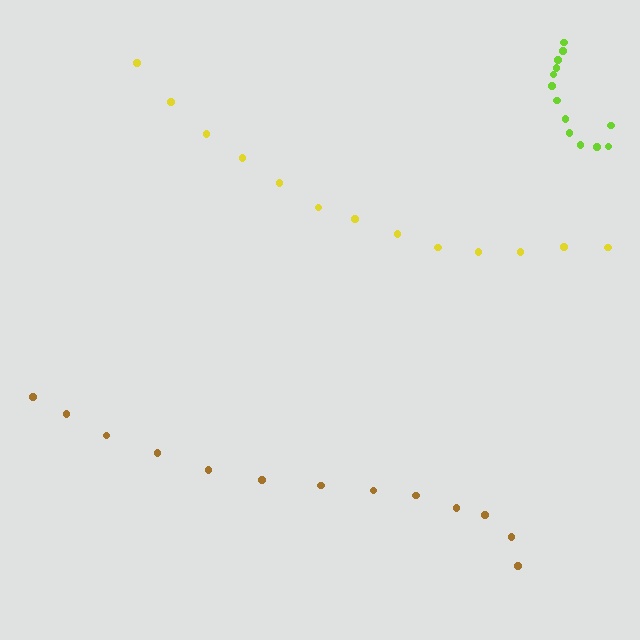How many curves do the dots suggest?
There are 3 distinct paths.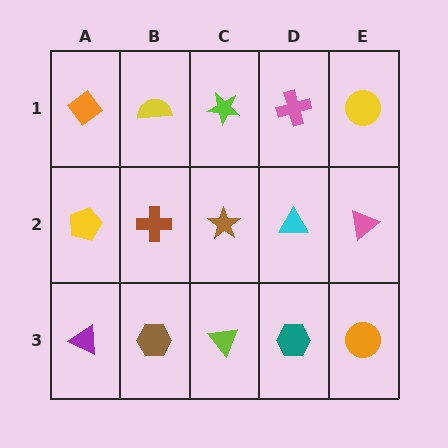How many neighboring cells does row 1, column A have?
2.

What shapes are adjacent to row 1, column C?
A brown star (row 2, column C), a yellow semicircle (row 1, column B), a pink cross (row 1, column D).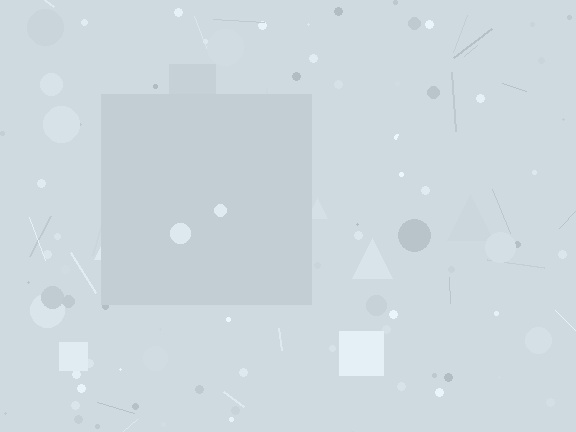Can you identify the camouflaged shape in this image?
The camouflaged shape is a square.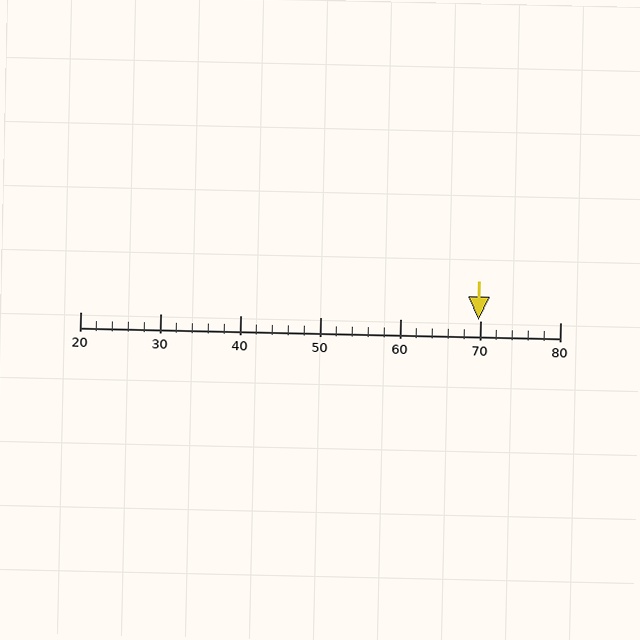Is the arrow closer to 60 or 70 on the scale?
The arrow is closer to 70.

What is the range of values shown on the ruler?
The ruler shows values from 20 to 80.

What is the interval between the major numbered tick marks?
The major tick marks are spaced 10 units apart.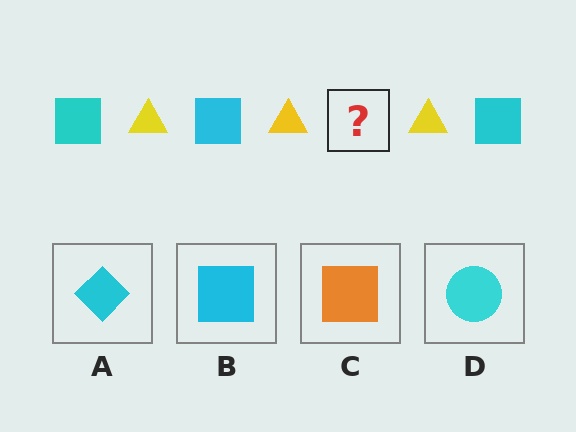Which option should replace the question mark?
Option B.